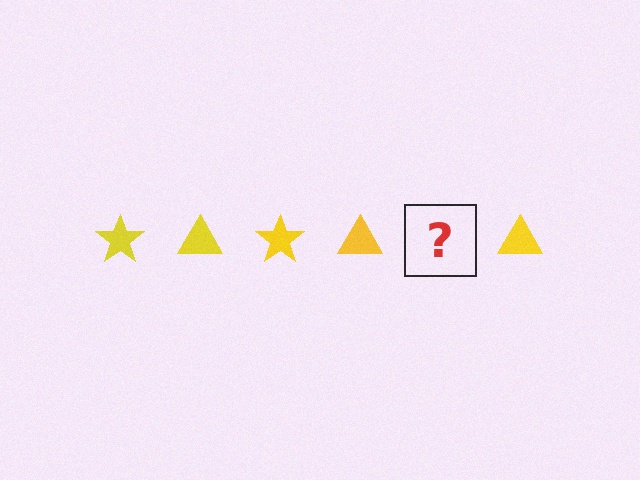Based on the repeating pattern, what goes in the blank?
The blank should be a yellow star.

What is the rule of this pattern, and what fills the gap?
The rule is that the pattern cycles through star, triangle shapes in yellow. The gap should be filled with a yellow star.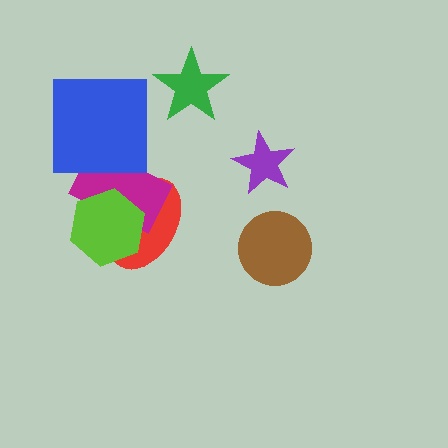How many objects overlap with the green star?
0 objects overlap with the green star.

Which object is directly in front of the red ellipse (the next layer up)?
The magenta rectangle is directly in front of the red ellipse.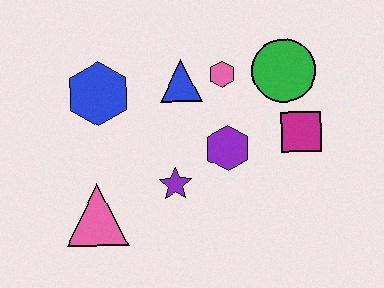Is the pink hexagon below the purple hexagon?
No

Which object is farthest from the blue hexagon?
The magenta square is farthest from the blue hexagon.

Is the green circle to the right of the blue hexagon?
Yes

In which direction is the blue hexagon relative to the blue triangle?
The blue hexagon is to the left of the blue triangle.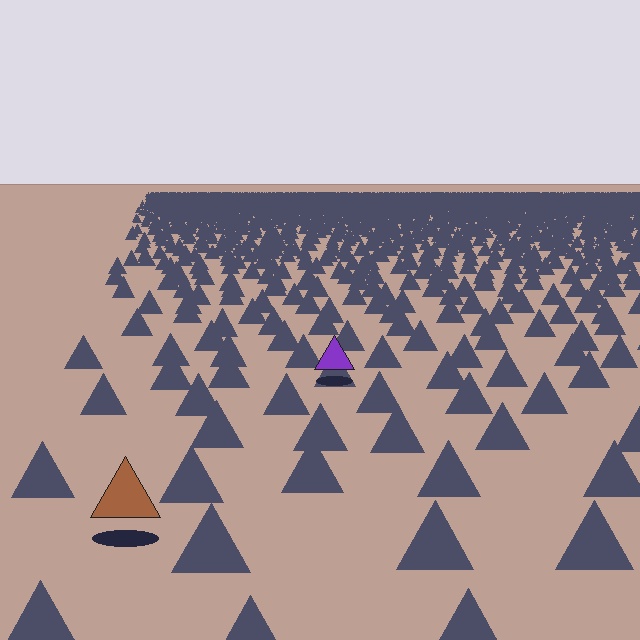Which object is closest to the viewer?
The brown triangle is closest. The texture marks near it are larger and more spread out.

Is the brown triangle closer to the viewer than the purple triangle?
Yes. The brown triangle is closer — you can tell from the texture gradient: the ground texture is coarser near it.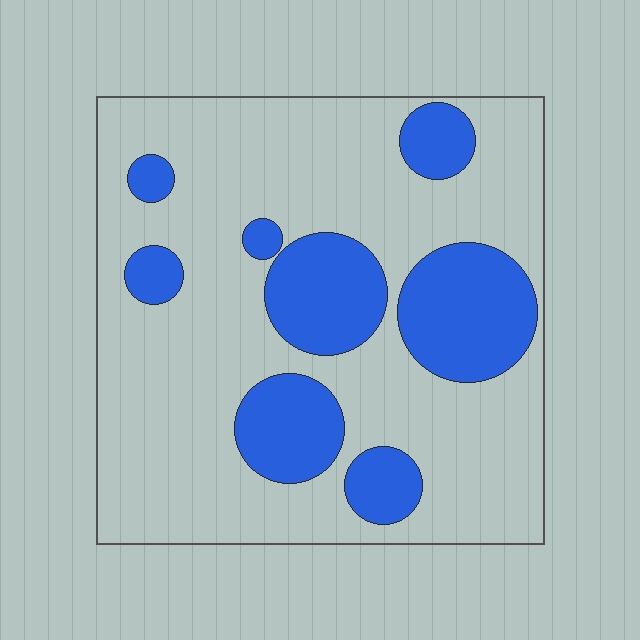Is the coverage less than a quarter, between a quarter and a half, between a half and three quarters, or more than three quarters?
Between a quarter and a half.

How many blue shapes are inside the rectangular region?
8.